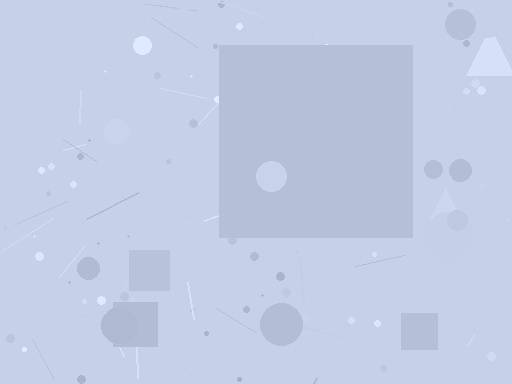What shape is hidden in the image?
A square is hidden in the image.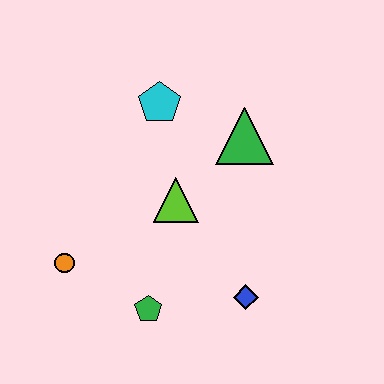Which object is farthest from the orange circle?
The green triangle is farthest from the orange circle.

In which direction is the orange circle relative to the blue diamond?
The orange circle is to the left of the blue diamond.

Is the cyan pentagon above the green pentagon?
Yes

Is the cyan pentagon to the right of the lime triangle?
No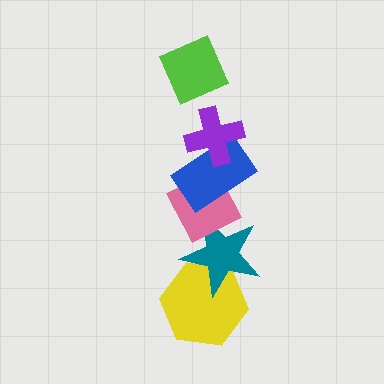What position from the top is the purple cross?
The purple cross is 2nd from the top.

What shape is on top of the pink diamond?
The blue rectangle is on top of the pink diamond.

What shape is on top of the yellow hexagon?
The teal star is on top of the yellow hexagon.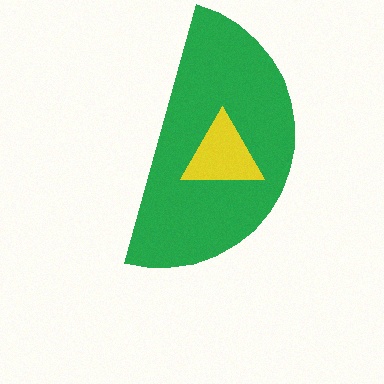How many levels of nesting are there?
2.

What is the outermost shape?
The green semicircle.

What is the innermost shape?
The yellow triangle.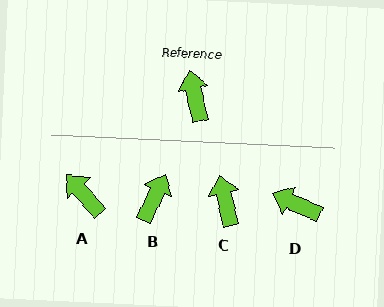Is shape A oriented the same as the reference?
No, it is off by about 28 degrees.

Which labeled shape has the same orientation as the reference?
C.